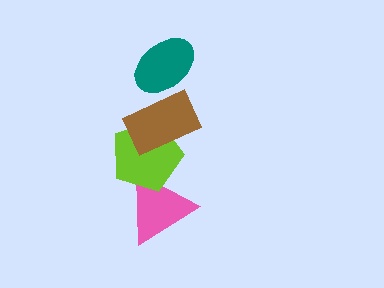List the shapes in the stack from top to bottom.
From top to bottom: the teal ellipse, the brown rectangle, the lime pentagon, the pink triangle.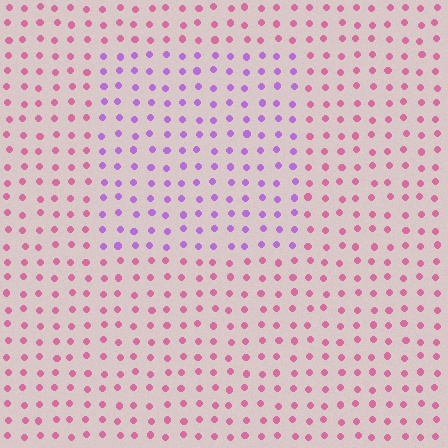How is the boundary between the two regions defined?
The boundary is defined purely by a slight shift in hue (about 48 degrees). Spacing, size, and orientation are identical on both sides.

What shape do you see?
I see a rectangle.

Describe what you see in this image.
The image is filled with small pink elements in a uniform arrangement. A rectangle-shaped region is visible where the elements are tinted to a slightly different hue, forming a subtle color boundary.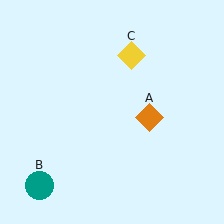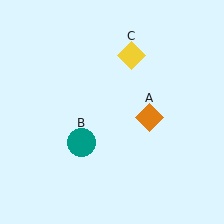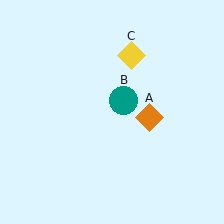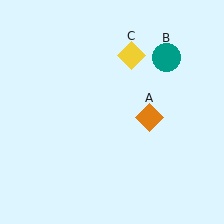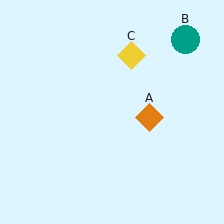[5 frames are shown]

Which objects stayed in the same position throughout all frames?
Orange diamond (object A) and yellow diamond (object C) remained stationary.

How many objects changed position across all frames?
1 object changed position: teal circle (object B).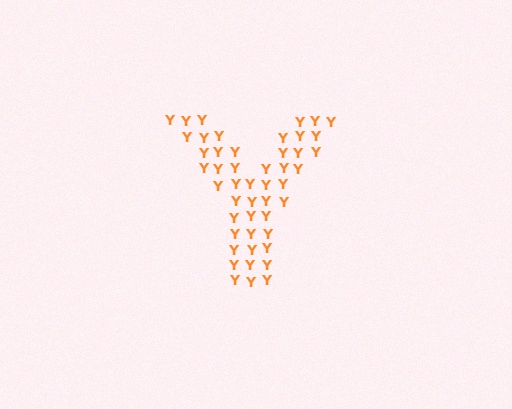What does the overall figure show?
The overall figure shows the letter Y.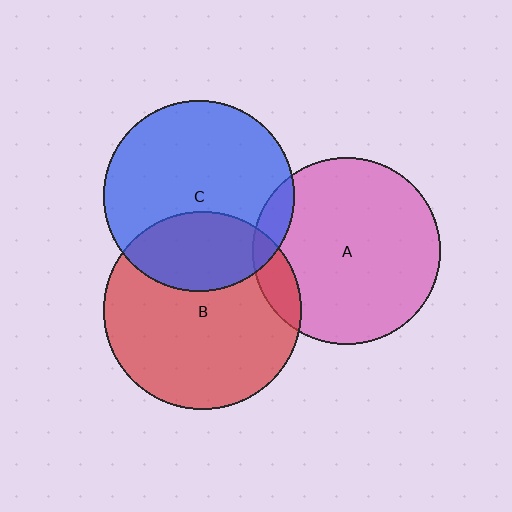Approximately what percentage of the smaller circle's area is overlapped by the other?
Approximately 30%.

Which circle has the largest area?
Circle B (red).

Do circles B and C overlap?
Yes.